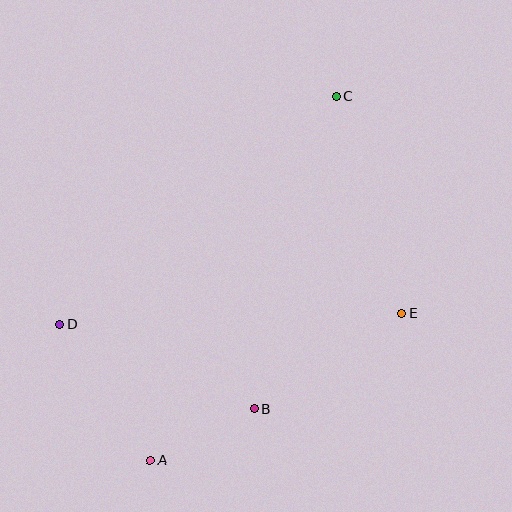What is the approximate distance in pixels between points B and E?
The distance between B and E is approximately 176 pixels.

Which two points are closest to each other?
Points A and B are closest to each other.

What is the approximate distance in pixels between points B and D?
The distance between B and D is approximately 212 pixels.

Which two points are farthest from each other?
Points A and C are farthest from each other.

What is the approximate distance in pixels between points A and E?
The distance between A and E is approximately 291 pixels.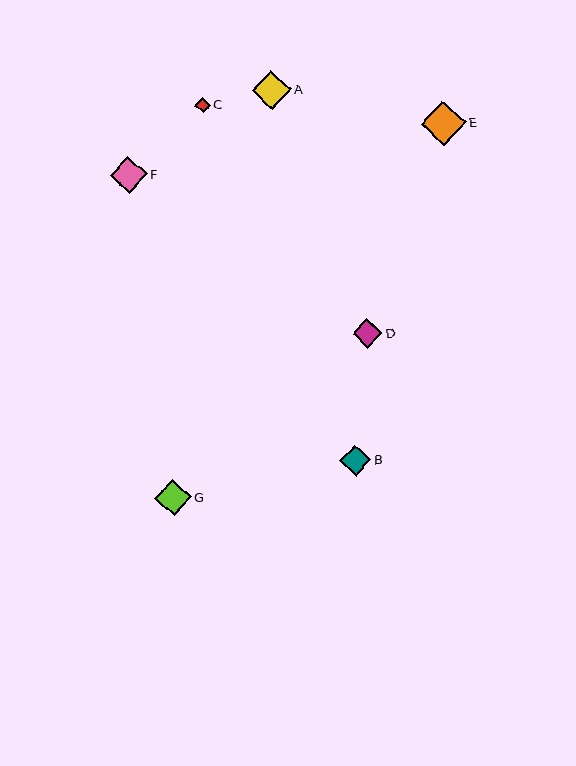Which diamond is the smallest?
Diamond C is the smallest with a size of approximately 15 pixels.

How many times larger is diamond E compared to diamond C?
Diamond E is approximately 3.0 times the size of diamond C.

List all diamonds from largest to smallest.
From largest to smallest: E, A, F, G, B, D, C.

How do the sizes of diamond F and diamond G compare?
Diamond F and diamond G are approximately the same size.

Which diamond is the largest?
Diamond E is the largest with a size of approximately 45 pixels.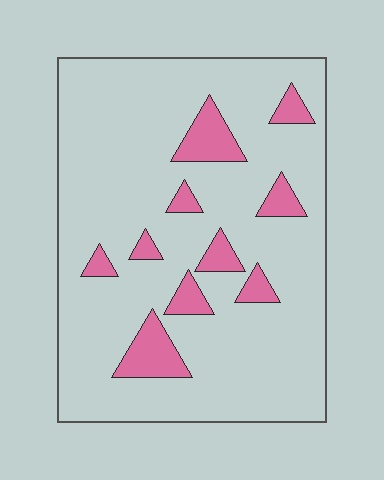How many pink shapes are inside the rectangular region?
10.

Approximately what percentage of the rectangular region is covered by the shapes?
Approximately 15%.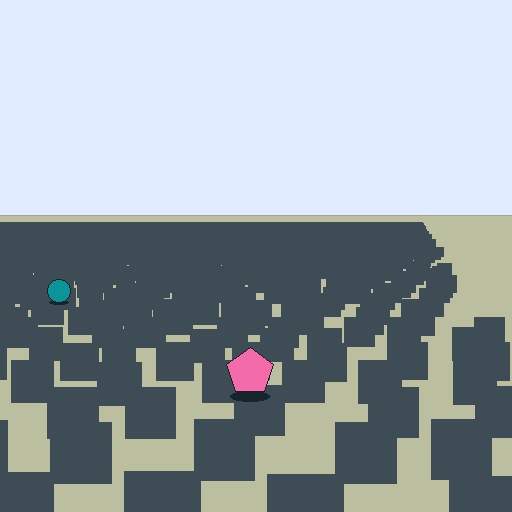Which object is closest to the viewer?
The pink pentagon is closest. The texture marks near it are larger and more spread out.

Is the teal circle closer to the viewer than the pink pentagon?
No. The pink pentagon is closer — you can tell from the texture gradient: the ground texture is coarser near it.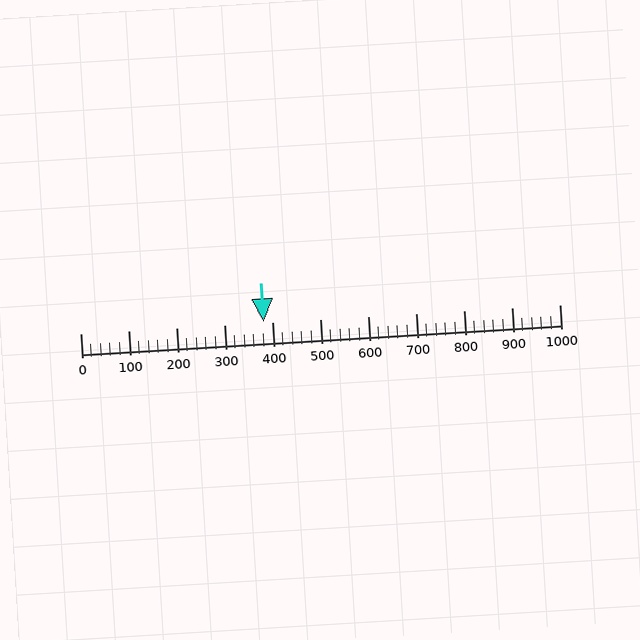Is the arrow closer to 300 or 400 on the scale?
The arrow is closer to 400.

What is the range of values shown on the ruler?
The ruler shows values from 0 to 1000.